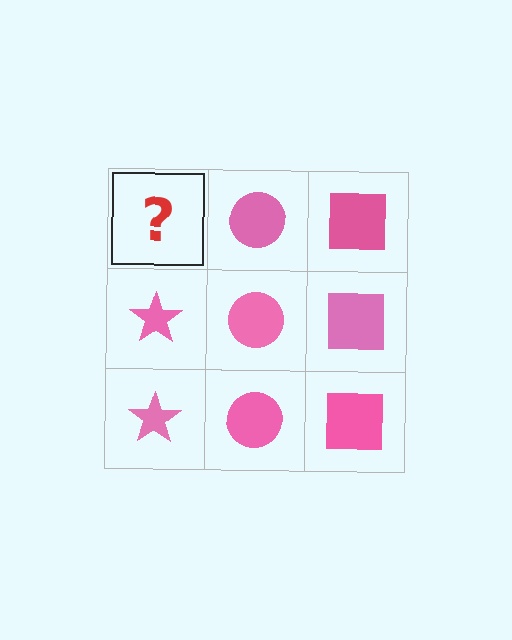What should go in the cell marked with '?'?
The missing cell should contain a pink star.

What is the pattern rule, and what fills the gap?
The rule is that each column has a consistent shape. The gap should be filled with a pink star.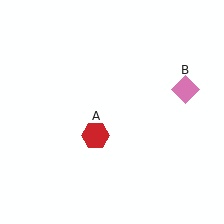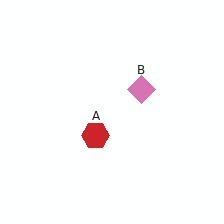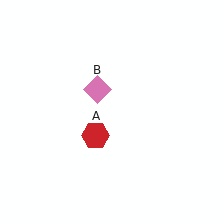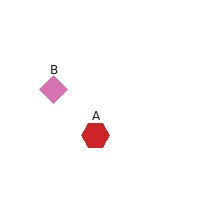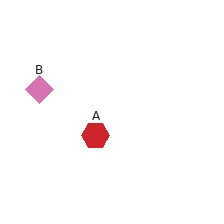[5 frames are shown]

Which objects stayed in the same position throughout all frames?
Red hexagon (object A) remained stationary.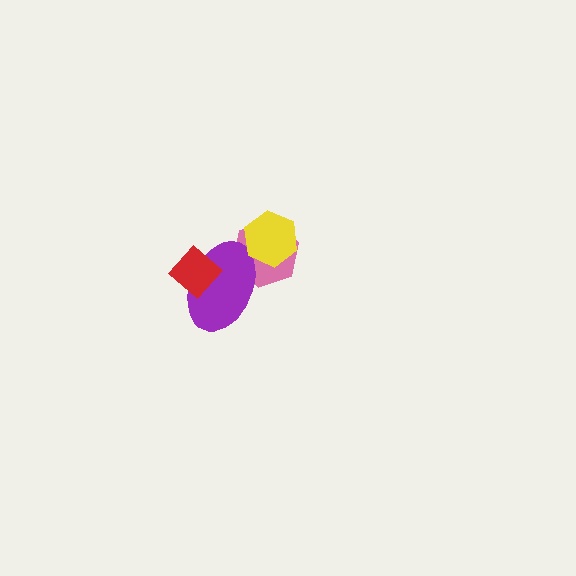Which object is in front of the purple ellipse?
The red diamond is in front of the purple ellipse.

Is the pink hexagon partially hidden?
Yes, it is partially covered by another shape.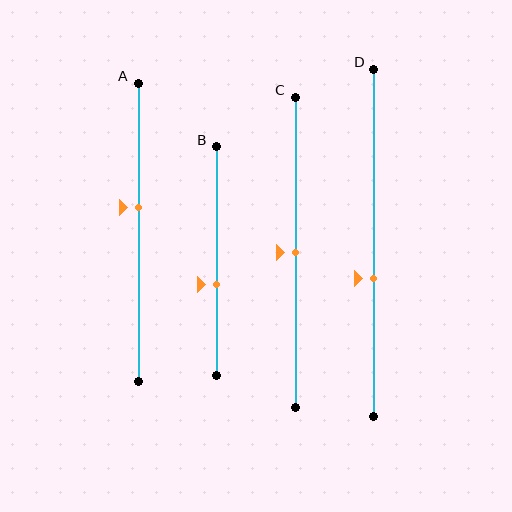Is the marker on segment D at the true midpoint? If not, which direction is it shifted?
No, the marker on segment D is shifted downward by about 10% of the segment length.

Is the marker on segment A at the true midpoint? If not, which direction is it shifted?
No, the marker on segment A is shifted upward by about 8% of the segment length.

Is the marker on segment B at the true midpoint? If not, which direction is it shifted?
No, the marker on segment B is shifted downward by about 10% of the segment length.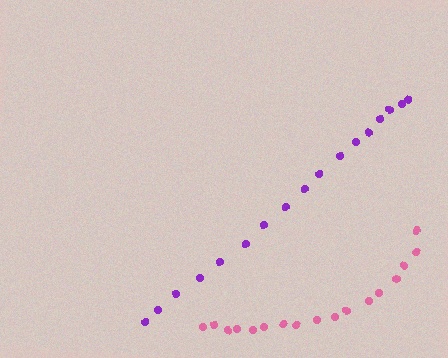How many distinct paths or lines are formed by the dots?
There are 2 distinct paths.